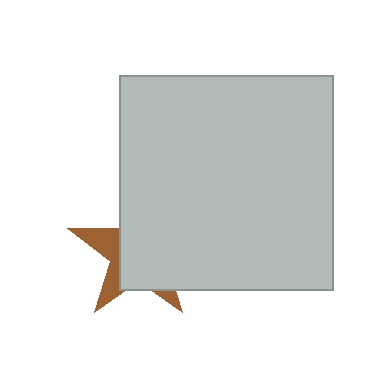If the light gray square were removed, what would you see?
You would see the complete brown star.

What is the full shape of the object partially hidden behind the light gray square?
The partially hidden object is a brown star.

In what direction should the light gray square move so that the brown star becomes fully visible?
The light gray square should move right. That is the shortest direction to clear the overlap and leave the brown star fully visible.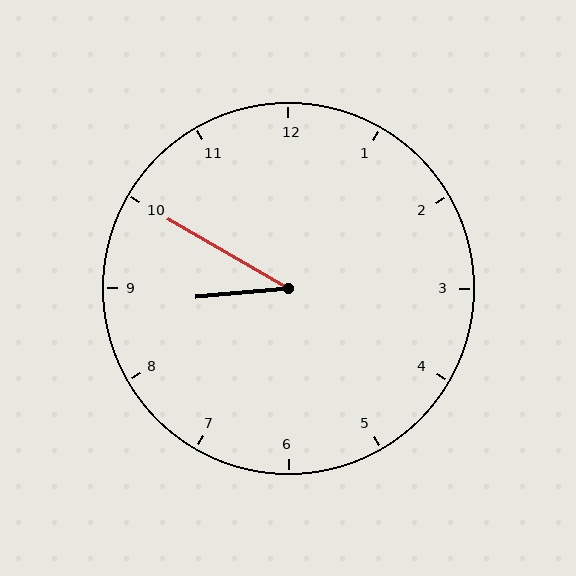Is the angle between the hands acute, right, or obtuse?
It is acute.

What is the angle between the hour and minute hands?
Approximately 35 degrees.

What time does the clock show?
8:50.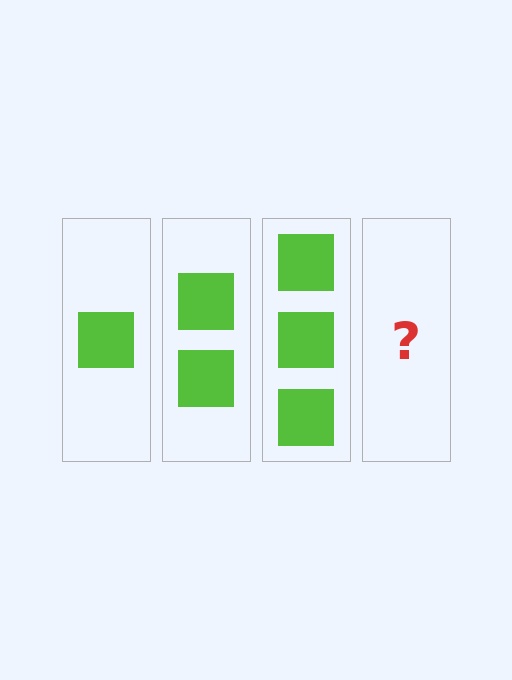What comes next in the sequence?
The next element should be 4 squares.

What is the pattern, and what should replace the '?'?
The pattern is that each step adds one more square. The '?' should be 4 squares.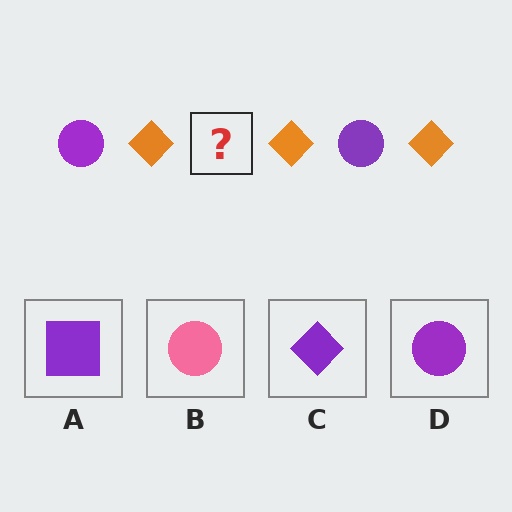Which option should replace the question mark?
Option D.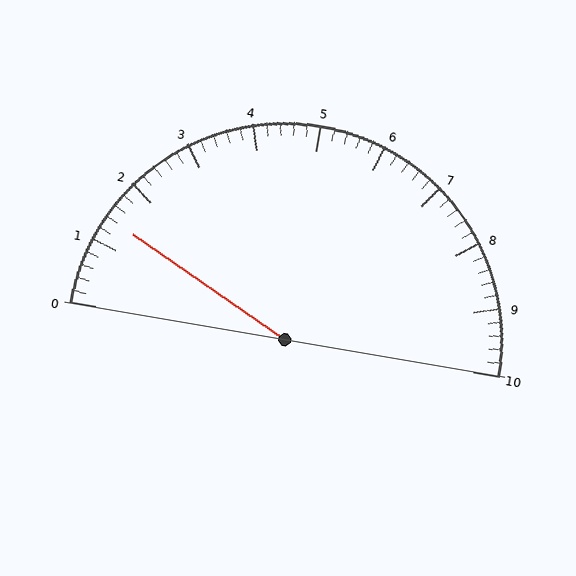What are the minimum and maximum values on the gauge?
The gauge ranges from 0 to 10.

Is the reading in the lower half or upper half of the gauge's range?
The reading is in the lower half of the range (0 to 10).